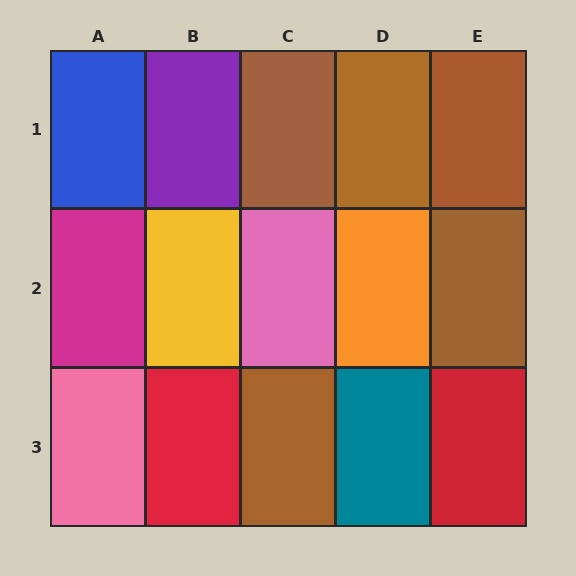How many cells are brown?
5 cells are brown.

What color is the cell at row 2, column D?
Orange.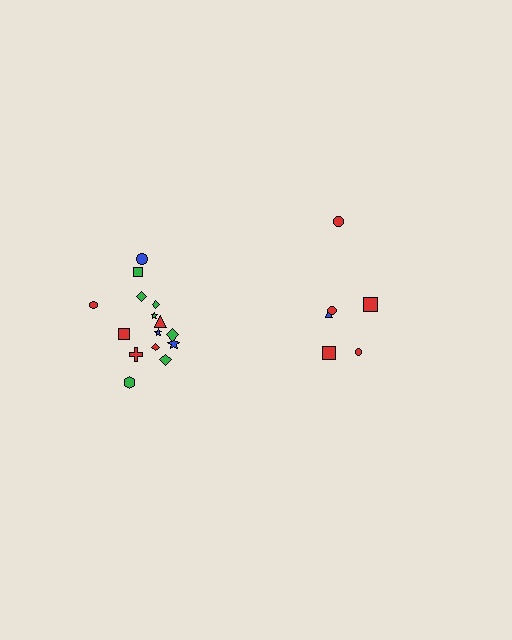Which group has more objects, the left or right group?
The left group.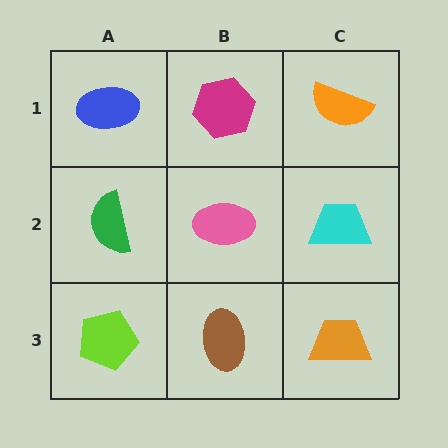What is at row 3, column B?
A brown ellipse.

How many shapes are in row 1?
3 shapes.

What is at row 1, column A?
A blue ellipse.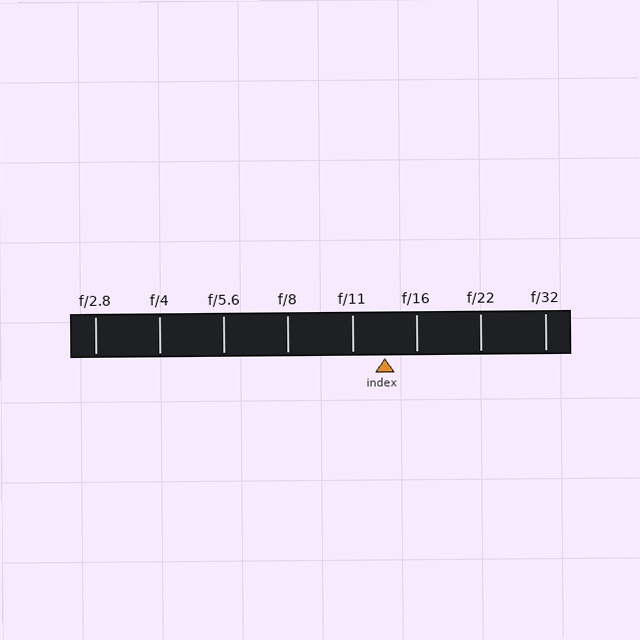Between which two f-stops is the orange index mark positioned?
The index mark is between f/11 and f/16.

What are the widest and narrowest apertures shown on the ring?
The widest aperture shown is f/2.8 and the narrowest is f/32.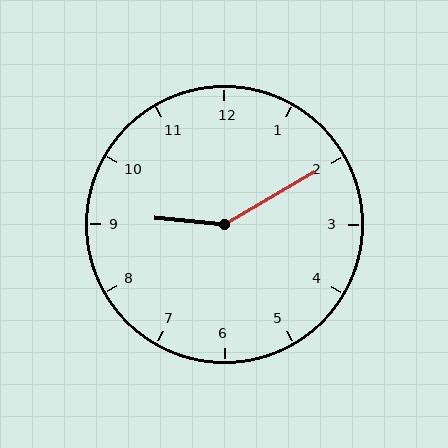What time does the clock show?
9:10.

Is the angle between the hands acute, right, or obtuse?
It is obtuse.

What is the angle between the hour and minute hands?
Approximately 145 degrees.